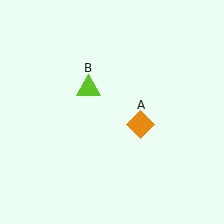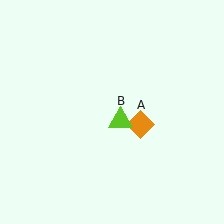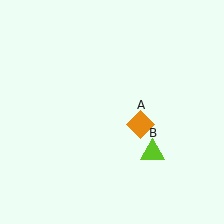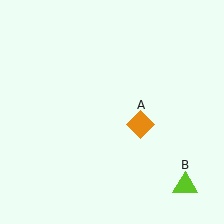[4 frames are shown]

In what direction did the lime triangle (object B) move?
The lime triangle (object B) moved down and to the right.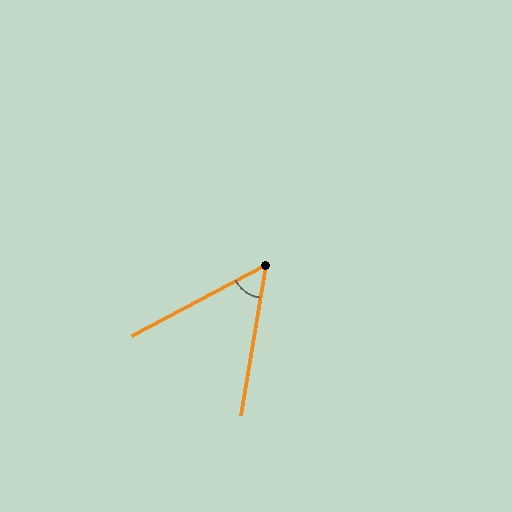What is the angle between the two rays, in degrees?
Approximately 53 degrees.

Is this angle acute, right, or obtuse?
It is acute.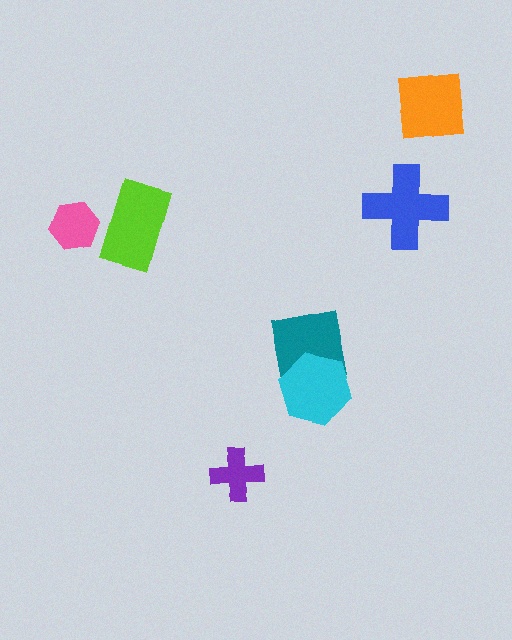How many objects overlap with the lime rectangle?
0 objects overlap with the lime rectangle.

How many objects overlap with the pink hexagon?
0 objects overlap with the pink hexagon.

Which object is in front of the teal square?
The cyan hexagon is in front of the teal square.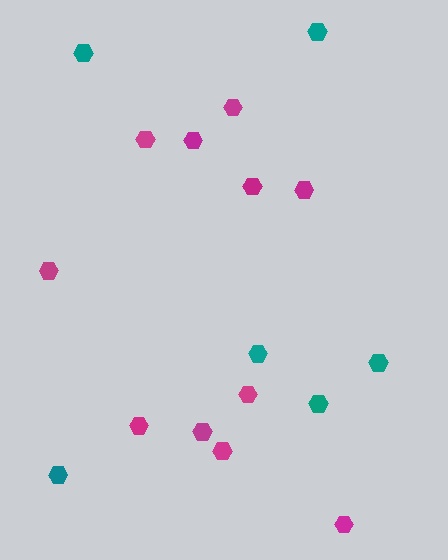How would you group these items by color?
There are 2 groups: one group of teal hexagons (6) and one group of magenta hexagons (11).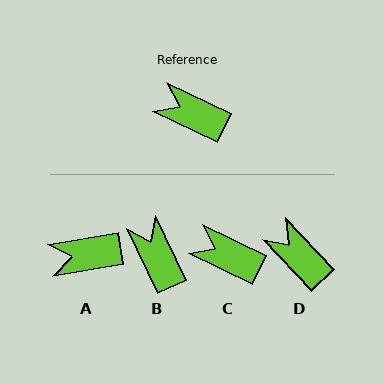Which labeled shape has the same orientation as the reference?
C.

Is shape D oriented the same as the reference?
No, it is off by about 20 degrees.